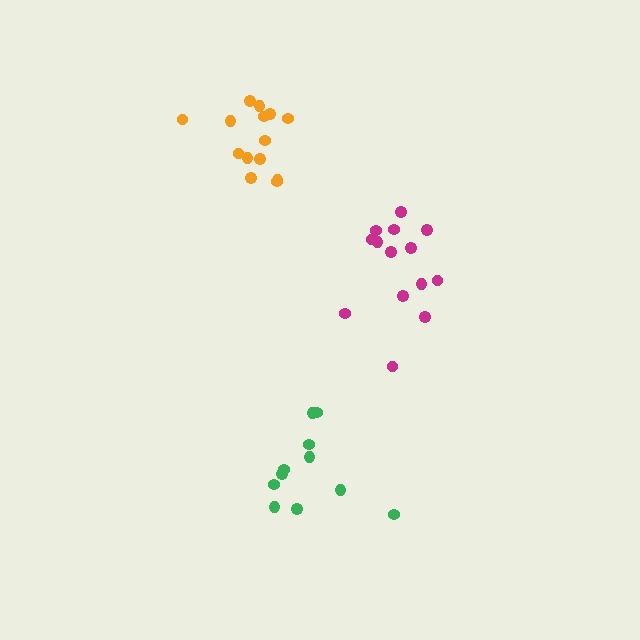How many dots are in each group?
Group 1: 14 dots, Group 2: 11 dots, Group 3: 14 dots (39 total).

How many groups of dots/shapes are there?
There are 3 groups.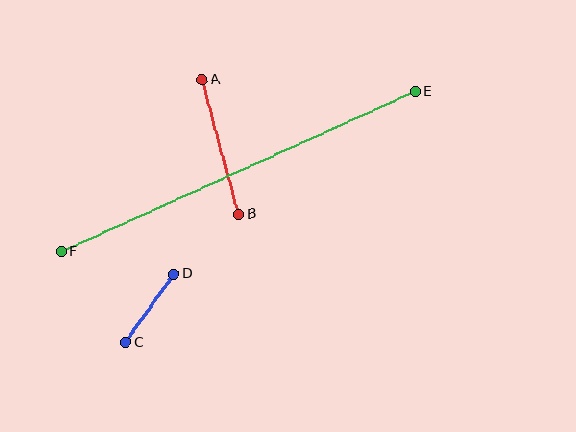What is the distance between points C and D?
The distance is approximately 84 pixels.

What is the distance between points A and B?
The distance is approximately 140 pixels.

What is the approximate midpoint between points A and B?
The midpoint is at approximately (220, 147) pixels.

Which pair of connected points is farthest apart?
Points E and F are farthest apart.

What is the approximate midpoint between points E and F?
The midpoint is at approximately (238, 171) pixels.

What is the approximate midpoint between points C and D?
The midpoint is at approximately (150, 308) pixels.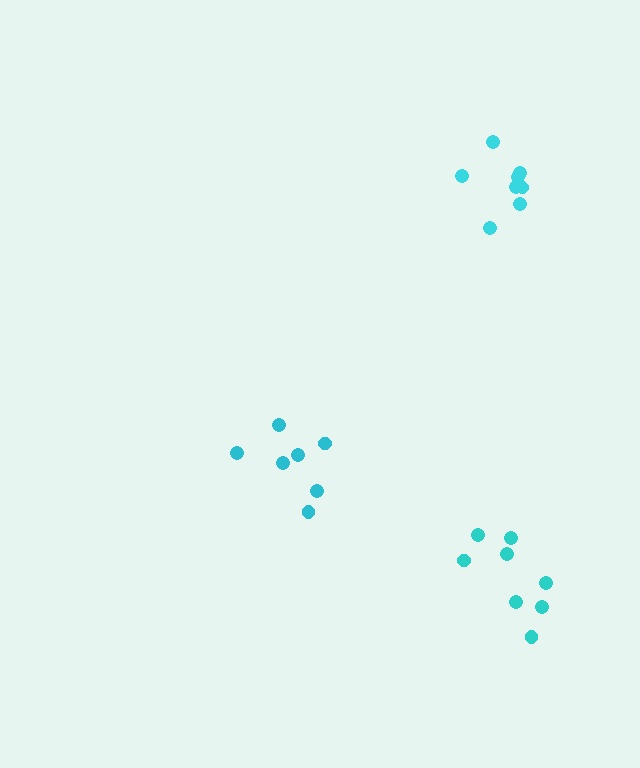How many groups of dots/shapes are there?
There are 3 groups.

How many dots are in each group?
Group 1: 7 dots, Group 2: 8 dots, Group 3: 8 dots (23 total).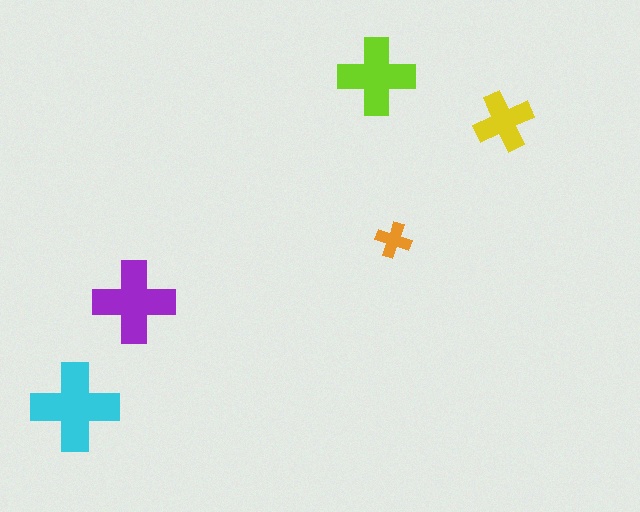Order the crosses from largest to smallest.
the cyan one, the purple one, the lime one, the yellow one, the orange one.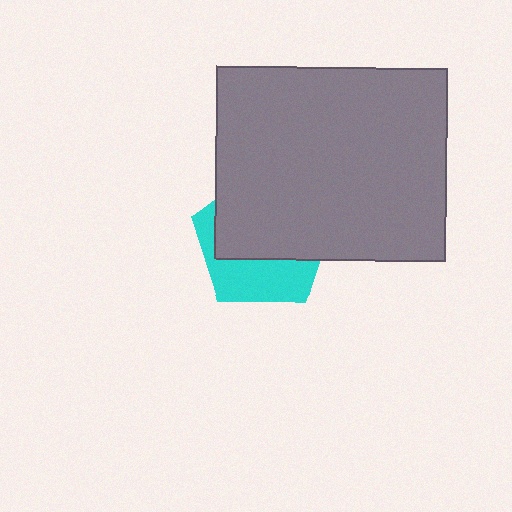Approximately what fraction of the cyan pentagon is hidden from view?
Roughly 62% of the cyan pentagon is hidden behind the gray rectangle.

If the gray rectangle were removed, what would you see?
You would see the complete cyan pentagon.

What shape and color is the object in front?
The object in front is a gray rectangle.